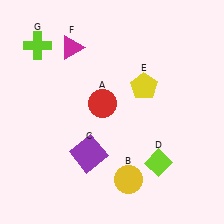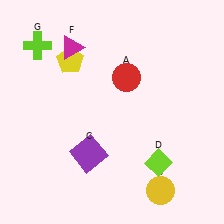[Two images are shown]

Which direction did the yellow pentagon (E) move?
The yellow pentagon (E) moved left.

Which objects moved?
The objects that moved are: the red circle (A), the yellow circle (B), the yellow pentagon (E).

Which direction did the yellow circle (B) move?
The yellow circle (B) moved right.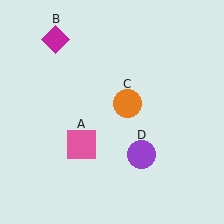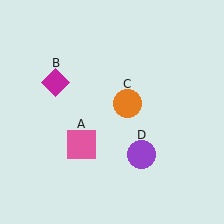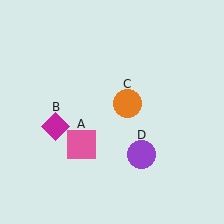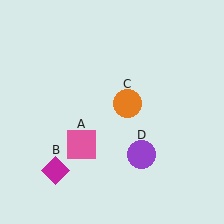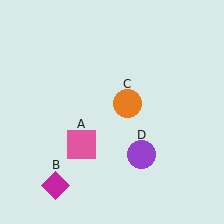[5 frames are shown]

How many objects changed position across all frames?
1 object changed position: magenta diamond (object B).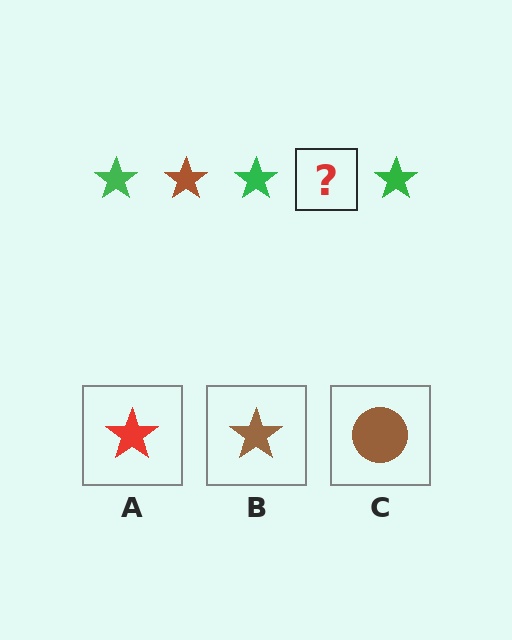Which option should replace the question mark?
Option B.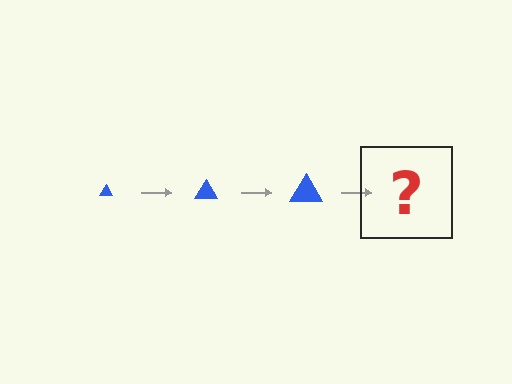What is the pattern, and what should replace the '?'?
The pattern is that the triangle gets progressively larger each step. The '?' should be a blue triangle, larger than the previous one.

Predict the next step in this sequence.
The next step is a blue triangle, larger than the previous one.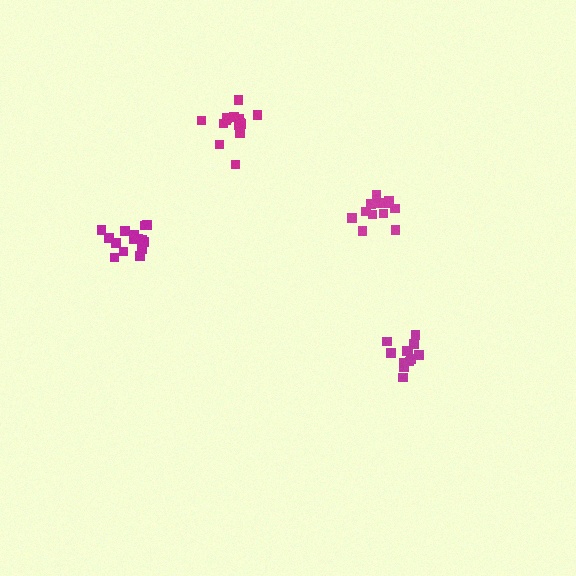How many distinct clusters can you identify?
There are 4 distinct clusters.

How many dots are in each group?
Group 1: 13 dots, Group 2: 15 dots, Group 3: 12 dots, Group 4: 14 dots (54 total).